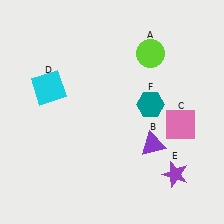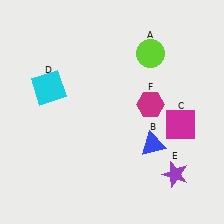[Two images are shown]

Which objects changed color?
B changed from purple to blue. C changed from pink to magenta. F changed from teal to magenta.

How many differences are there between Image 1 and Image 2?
There are 3 differences between the two images.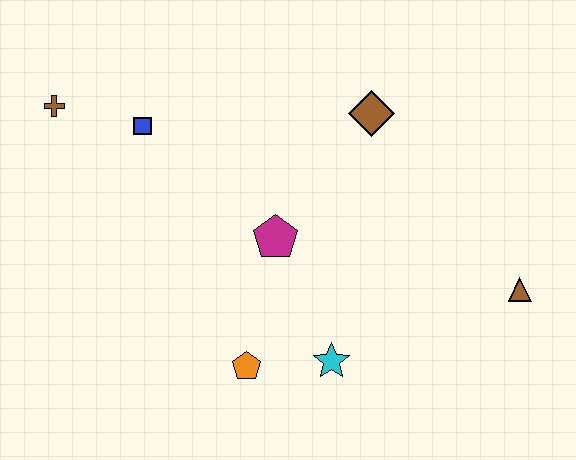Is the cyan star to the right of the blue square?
Yes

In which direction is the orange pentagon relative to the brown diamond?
The orange pentagon is below the brown diamond.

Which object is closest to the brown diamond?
The magenta pentagon is closest to the brown diamond.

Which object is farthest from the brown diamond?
The brown cross is farthest from the brown diamond.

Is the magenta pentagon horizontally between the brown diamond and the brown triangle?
No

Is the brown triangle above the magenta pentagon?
No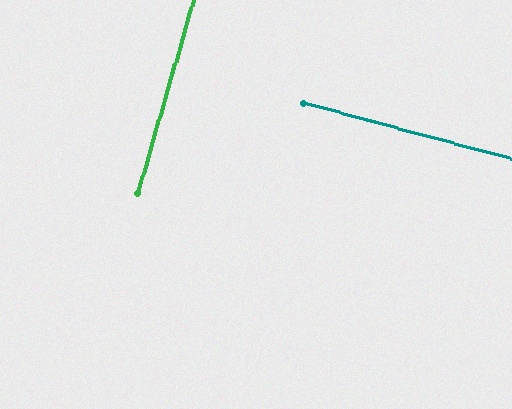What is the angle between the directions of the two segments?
Approximately 89 degrees.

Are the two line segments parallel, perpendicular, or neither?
Perpendicular — they meet at approximately 89°.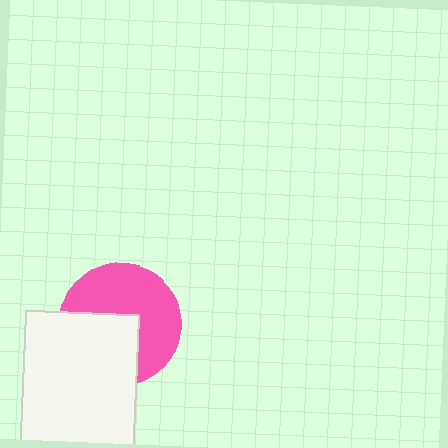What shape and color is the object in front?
The object in front is a white rectangle.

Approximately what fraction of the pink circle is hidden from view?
Roughly 42% of the pink circle is hidden behind the white rectangle.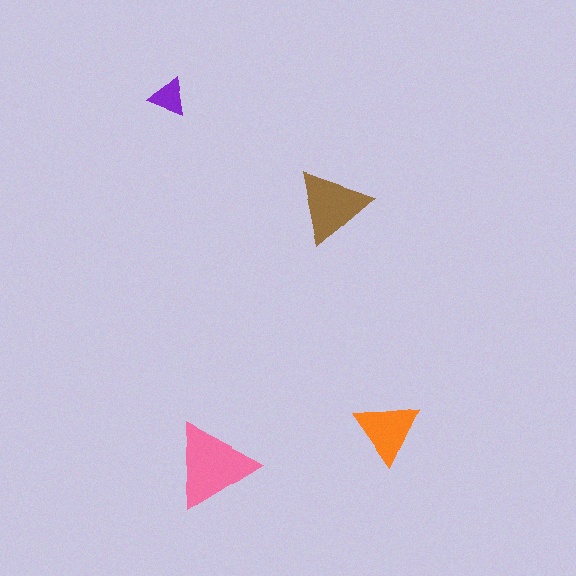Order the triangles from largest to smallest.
the pink one, the brown one, the orange one, the purple one.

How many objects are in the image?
There are 4 objects in the image.